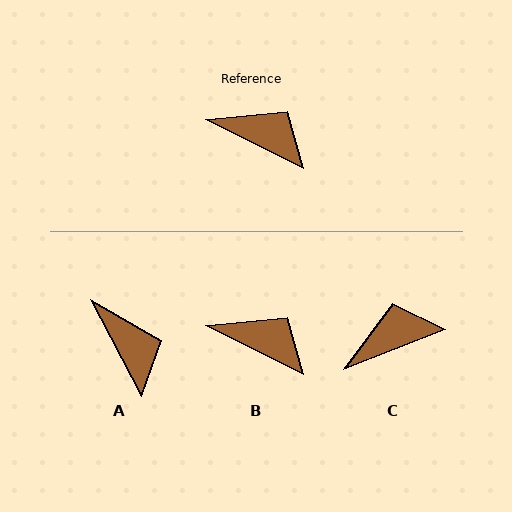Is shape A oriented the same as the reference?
No, it is off by about 36 degrees.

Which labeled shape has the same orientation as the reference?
B.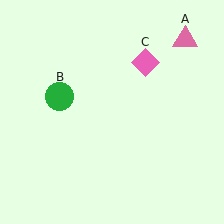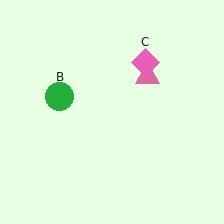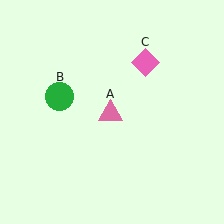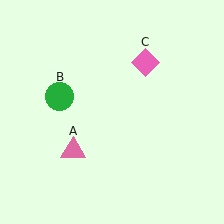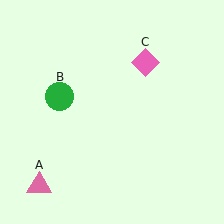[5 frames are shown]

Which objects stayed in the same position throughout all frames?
Green circle (object B) and pink diamond (object C) remained stationary.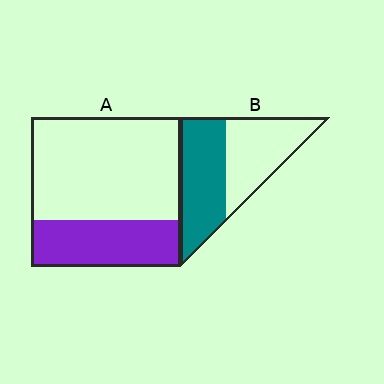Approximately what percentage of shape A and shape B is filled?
A is approximately 30% and B is approximately 50%.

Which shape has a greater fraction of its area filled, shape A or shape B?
Shape B.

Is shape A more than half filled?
No.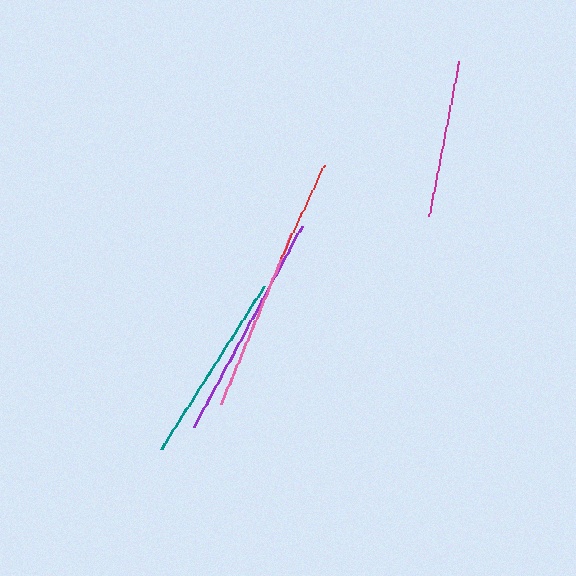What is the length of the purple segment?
The purple segment is approximately 228 pixels long.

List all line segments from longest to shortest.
From longest to shortest: purple, teal, pink, magenta, red.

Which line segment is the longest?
The purple line is the longest at approximately 228 pixels.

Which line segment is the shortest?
The red line is the shortest at approximately 103 pixels.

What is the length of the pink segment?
The pink segment is approximately 185 pixels long.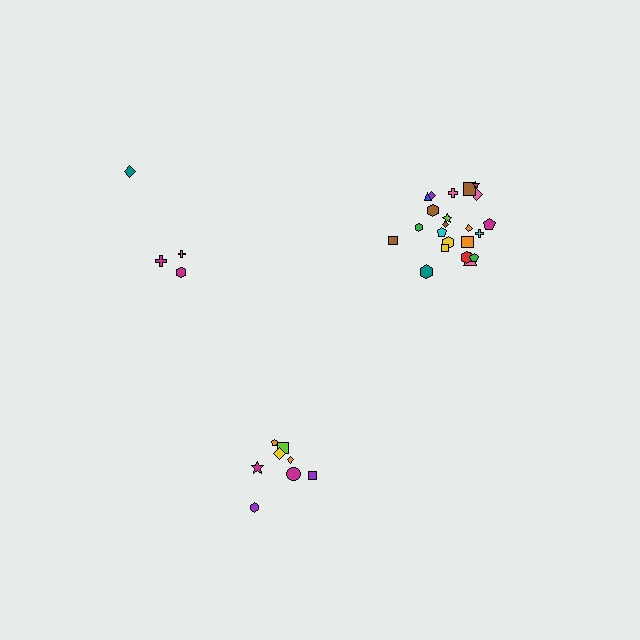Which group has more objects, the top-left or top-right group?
The top-right group.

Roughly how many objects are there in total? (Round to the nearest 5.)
Roughly 35 objects in total.